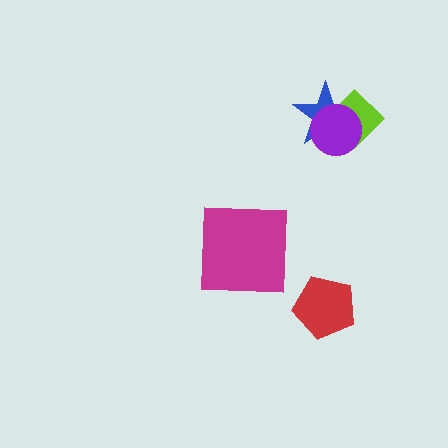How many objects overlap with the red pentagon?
0 objects overlap with the red pentagon.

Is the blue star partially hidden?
Yes, it is partially covered by another shape.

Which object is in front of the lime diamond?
The purple circle is in front of the lime diamond.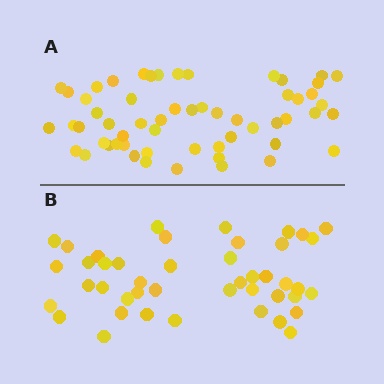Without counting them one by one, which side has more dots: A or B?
Region A (the top region) has more dots.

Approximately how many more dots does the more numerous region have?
Region A has approximately 15 more dots than region B.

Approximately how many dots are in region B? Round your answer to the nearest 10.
About 40 dots. (The exact count is 44, which rounds to 40.)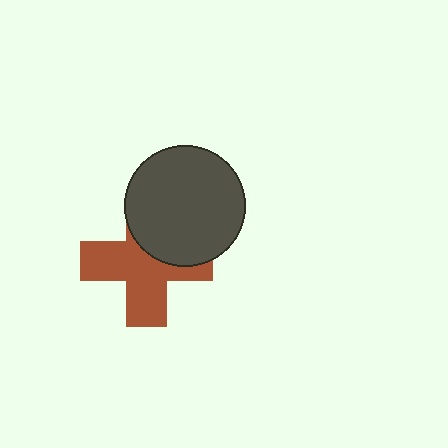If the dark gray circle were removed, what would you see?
You would see the complete brown cross.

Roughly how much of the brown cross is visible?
About half of it is visible (roughly 63%).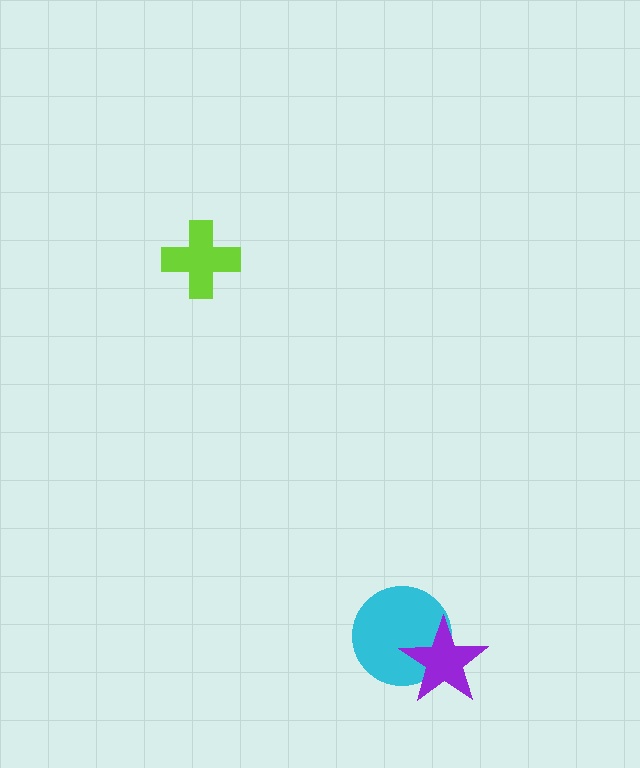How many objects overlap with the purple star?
1 object overlaps with the purple star.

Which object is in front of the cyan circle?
The purple star is in front of the cyan circle.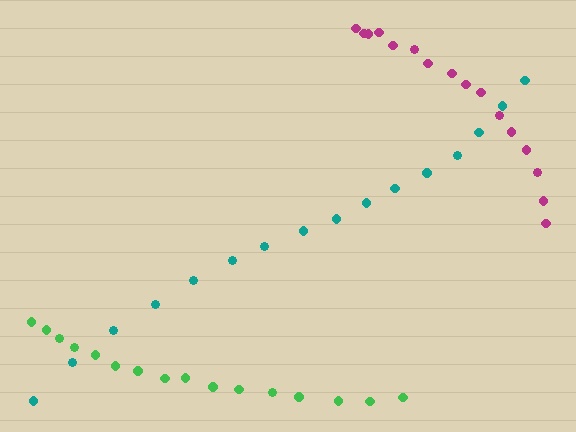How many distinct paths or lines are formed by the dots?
There are 3 distinct paths.